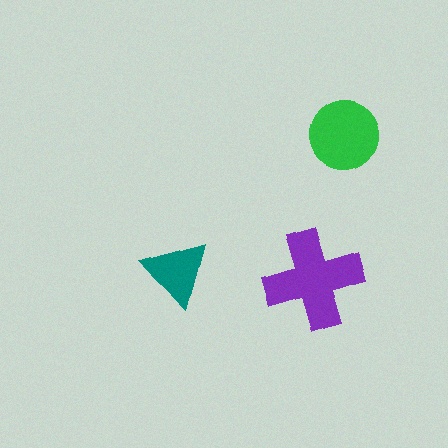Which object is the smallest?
The teal triangle.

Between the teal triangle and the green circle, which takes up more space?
The green circle.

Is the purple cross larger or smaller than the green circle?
Larger.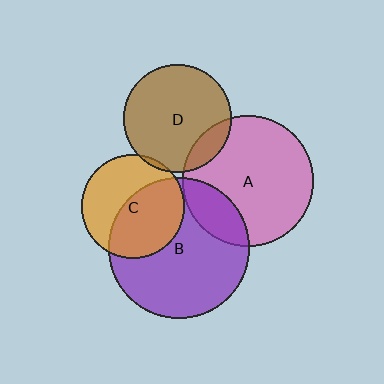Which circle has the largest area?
Circle B (purple).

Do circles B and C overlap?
Yes.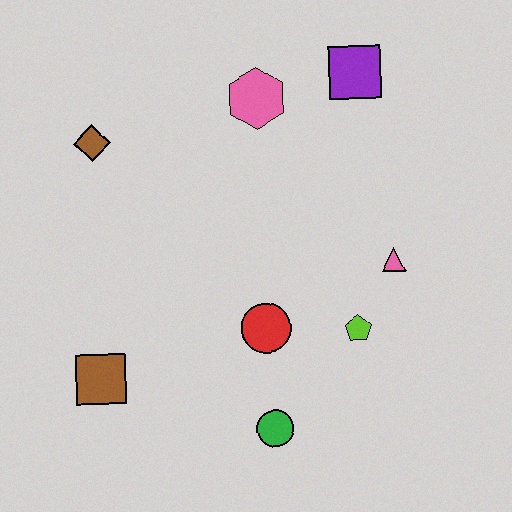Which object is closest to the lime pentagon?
The pink triangle is closest to the lime pentagon.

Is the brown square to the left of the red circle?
Yes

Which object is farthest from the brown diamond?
The green circle is farthest from the brown diamond.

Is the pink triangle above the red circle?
Yes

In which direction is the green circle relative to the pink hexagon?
The green circle is below the pink hexagon.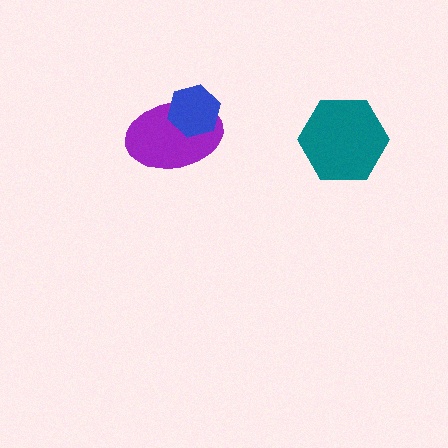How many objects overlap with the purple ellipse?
1 object overlaps with the purple ellipse.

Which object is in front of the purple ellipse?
The blue hexagon is in front of the purple ellipse.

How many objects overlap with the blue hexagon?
1 object overlaps with the blue hexagon.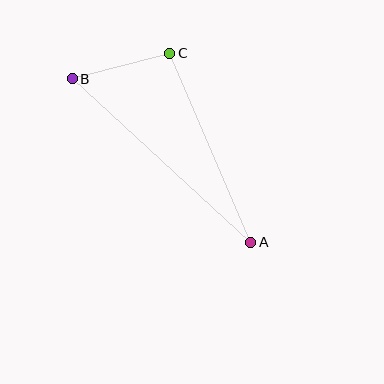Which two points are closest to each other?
Points B and C are closest to each other.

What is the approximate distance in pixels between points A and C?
The distance between A and C is approximately 206 pixels.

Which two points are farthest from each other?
Points A and B are farthest from each other.